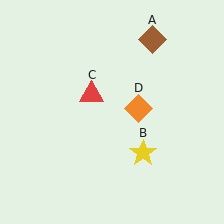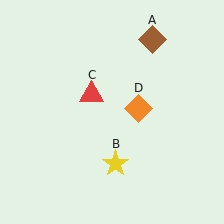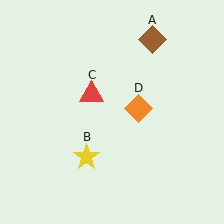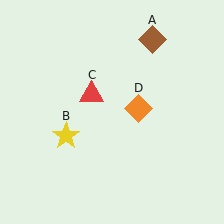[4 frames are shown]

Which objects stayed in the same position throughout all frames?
Brown diamond (object A) and red triangle (object C) and orange diamond (object D) remained stationary.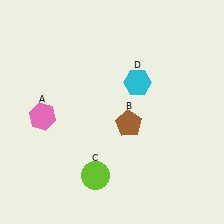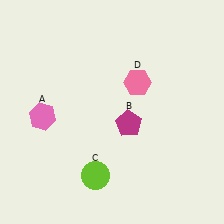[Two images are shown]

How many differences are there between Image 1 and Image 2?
There are 2 differences between the two images.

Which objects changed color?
B changed from brown to magenta. D changed from cyan to pink.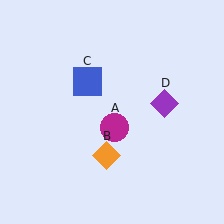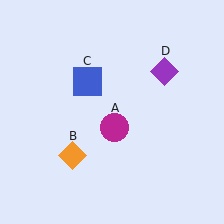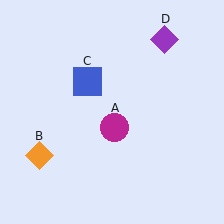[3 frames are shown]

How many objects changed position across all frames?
2 objects changed position: orange diamond (object B), purple diamond (object D).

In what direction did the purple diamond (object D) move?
The purple diamond (object D) moved up.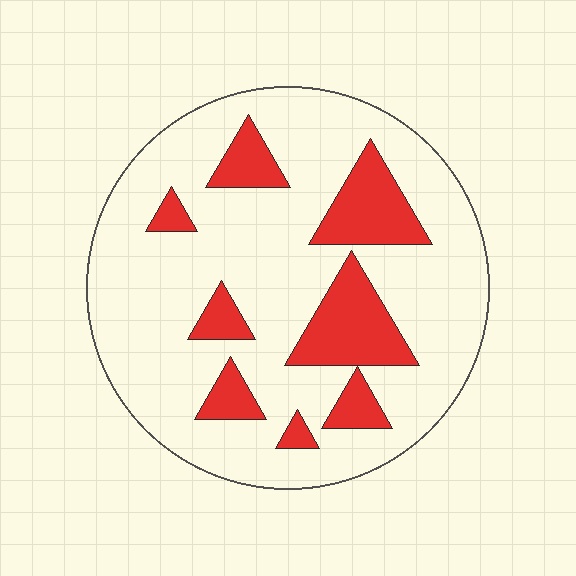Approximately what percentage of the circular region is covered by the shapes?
Approximately 20%.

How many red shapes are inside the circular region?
8.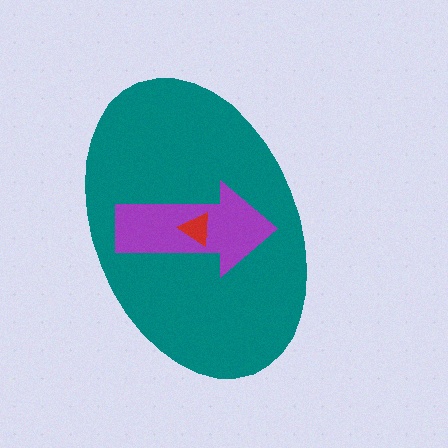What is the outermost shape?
The teal ellipse.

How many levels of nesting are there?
3.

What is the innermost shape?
The red triangle.